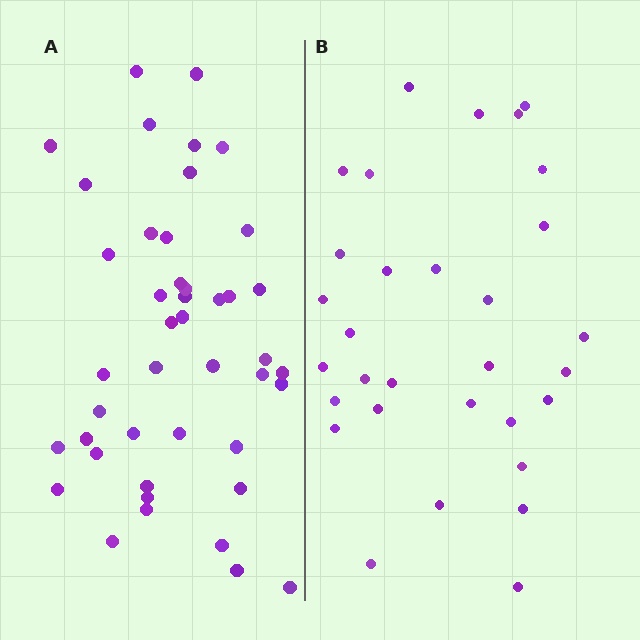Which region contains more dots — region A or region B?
Region A (the left region) has more dots.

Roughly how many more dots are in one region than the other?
Region A has approximately 15 more dots than region B.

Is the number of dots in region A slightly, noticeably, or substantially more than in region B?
Region A has noticeably more, but not dramatically so. The ratio is roughly 1.4 to 1.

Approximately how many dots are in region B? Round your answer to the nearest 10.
About 30 dots. (The exact count is 31, which rounds to 30.)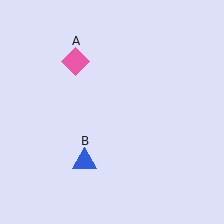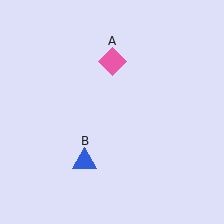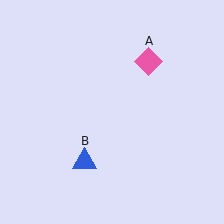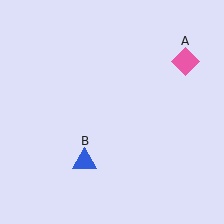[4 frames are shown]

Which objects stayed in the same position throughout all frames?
Blue triangle (object B) remained stationary.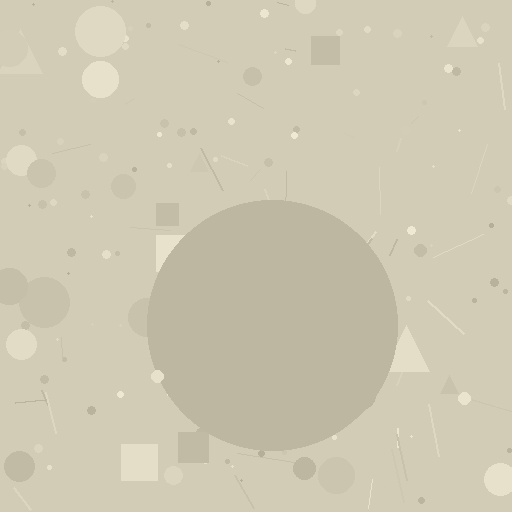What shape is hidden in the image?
A circle is hidden in the image.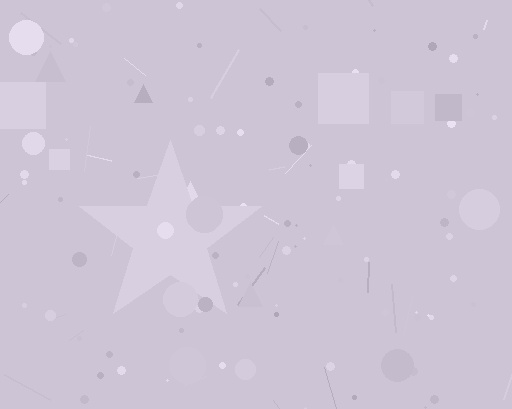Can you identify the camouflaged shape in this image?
The camouflaged shape is a star.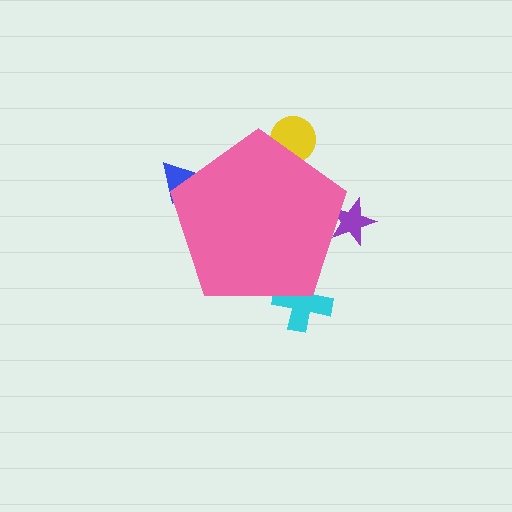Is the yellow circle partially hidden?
Yes, the yellow circle is partially hidden behind the pink pentagon.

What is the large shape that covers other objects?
A pink pentagon.